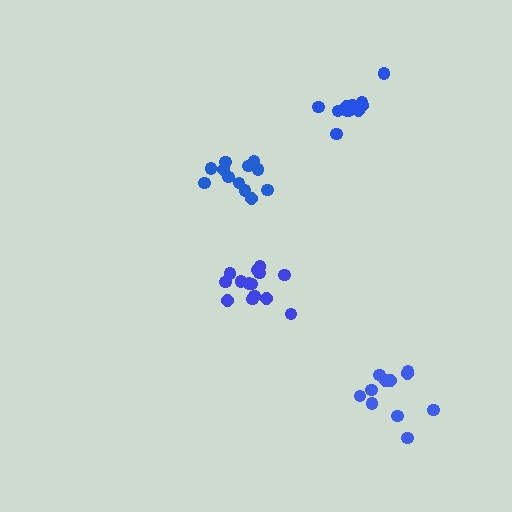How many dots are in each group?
Group 1: 12 dots, Group 2: 14 dots, Group 3: 11 dots, Group 4: 11 dots (48 total).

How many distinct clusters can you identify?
There are 4 distinct clusters.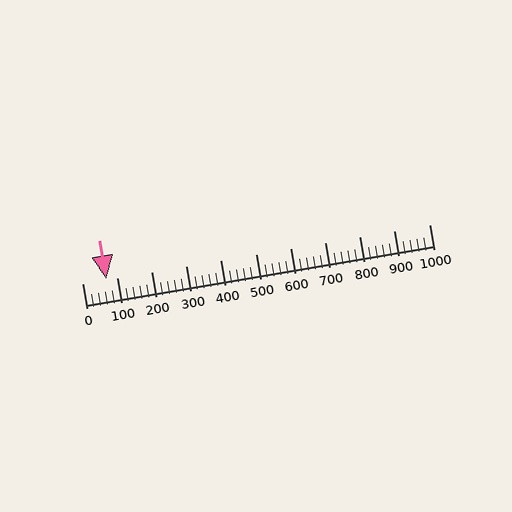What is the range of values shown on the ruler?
The ruler shows values from 0 to 1000.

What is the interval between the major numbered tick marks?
The major tick marks are spaced 100 units apart.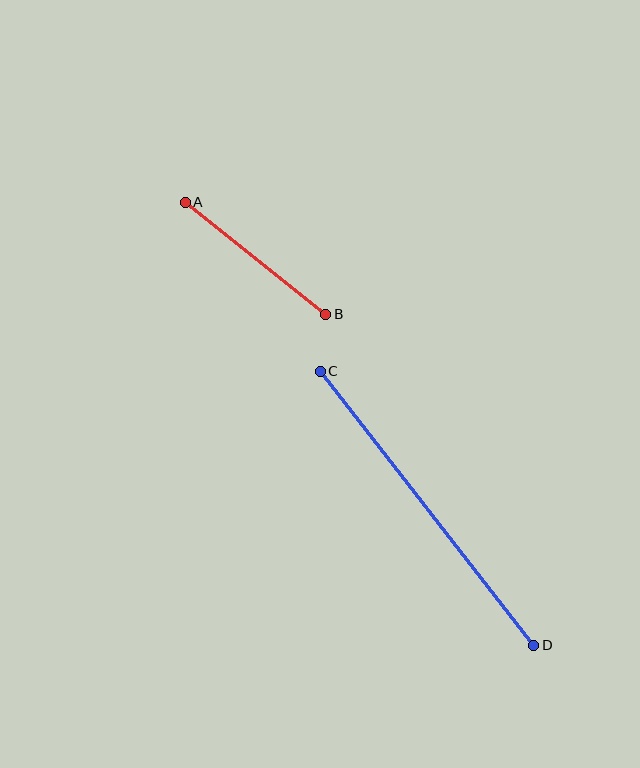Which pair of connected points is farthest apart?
Points C and D are farthest apart.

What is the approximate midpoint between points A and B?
The midpoint is at approximately (255, 258) pixels.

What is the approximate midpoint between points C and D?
The midpoint is at approximately (427, 508) pixels.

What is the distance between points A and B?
The distance is approximately 180 pixels.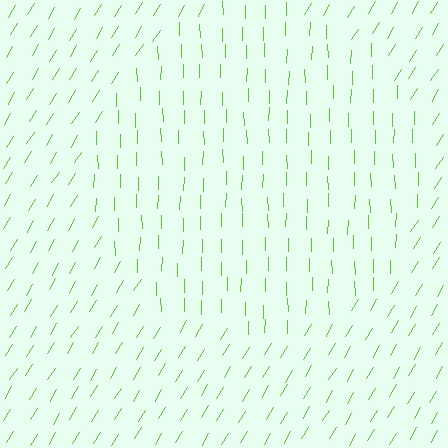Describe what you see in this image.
The image is filled with small lime line segments. A circle region in the image has lines oriented differently from the surrounding lines, creating a visible texture boundary.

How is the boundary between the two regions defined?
The boundary is defined purely by a change in line orientation (approximately 31 degrees difference). All lines are the same color and thickness.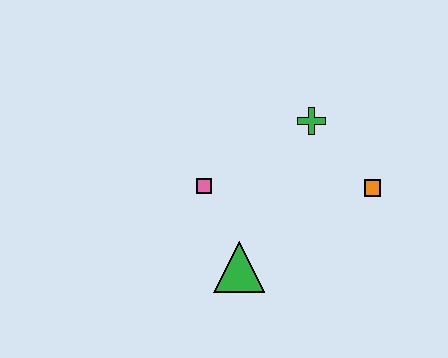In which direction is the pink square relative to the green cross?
The pink square is to the left of the green cross.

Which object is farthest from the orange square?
The pink square is farthest from the orange square.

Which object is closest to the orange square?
The green cross is closest to the orange square.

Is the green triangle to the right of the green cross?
No